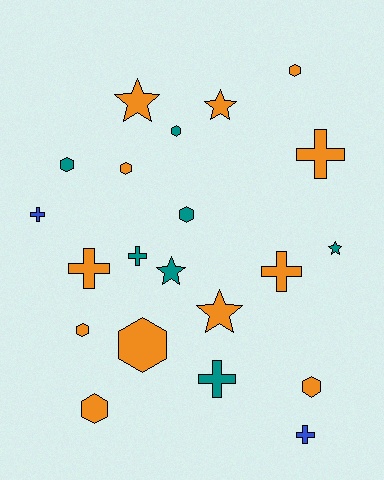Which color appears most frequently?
Orange, with 12 objects.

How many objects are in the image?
There are 21 objects.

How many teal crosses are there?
There are 2 teal crosses.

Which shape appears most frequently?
Hexagon, with 9 objects.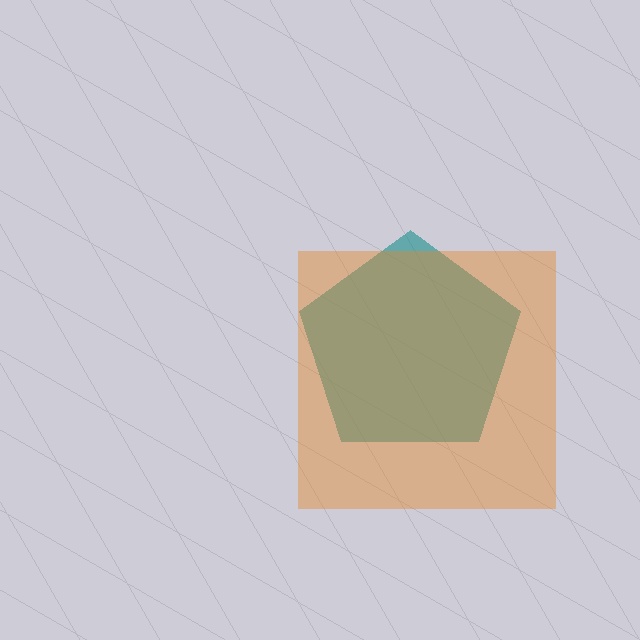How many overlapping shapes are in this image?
There are 2 overlapping shapes in the image.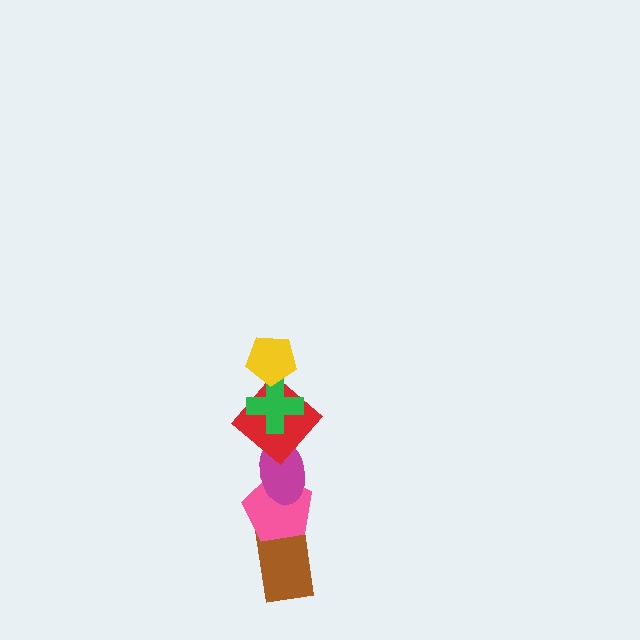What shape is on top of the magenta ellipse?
The red diamond is on top of the magenta ellipse.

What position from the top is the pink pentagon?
The pink pentagon is 5th from the top.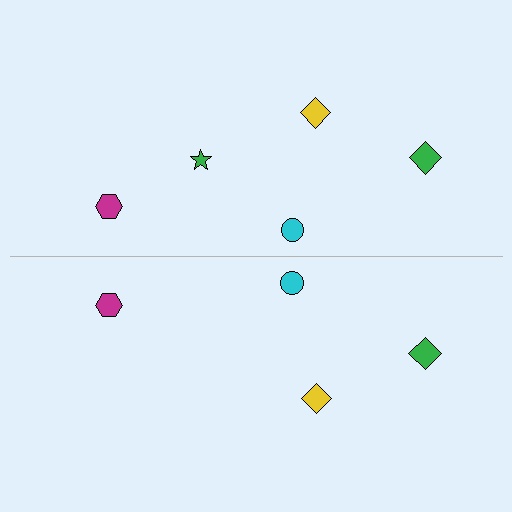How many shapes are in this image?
There are 9 shapes in this image.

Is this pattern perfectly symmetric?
No, the pattern is not perfectly symmetric. A green star is missing from the bottom side.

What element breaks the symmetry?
A green star is missing from the bottom side.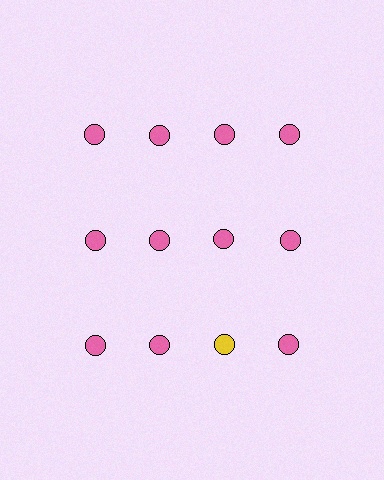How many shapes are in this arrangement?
There are 12 shapes arranged in a grid pattern.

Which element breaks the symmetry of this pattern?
The yellow circle in the third row, center column breaks the symmetry. All other shapes are pink circles.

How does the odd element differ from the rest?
It has a different color: yellow instead of pink.